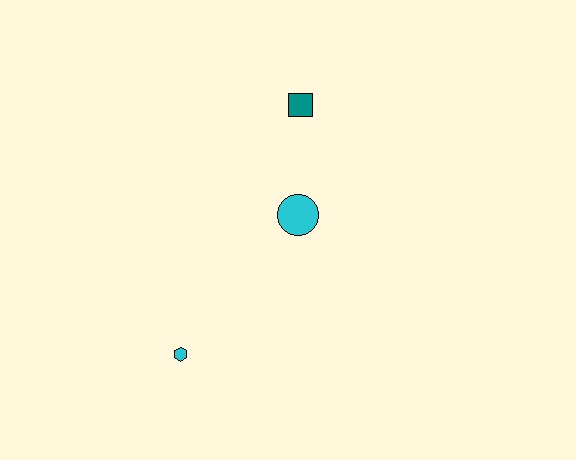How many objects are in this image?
There are 3 objects.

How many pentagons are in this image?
There are no pentagons.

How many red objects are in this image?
There are no red objects.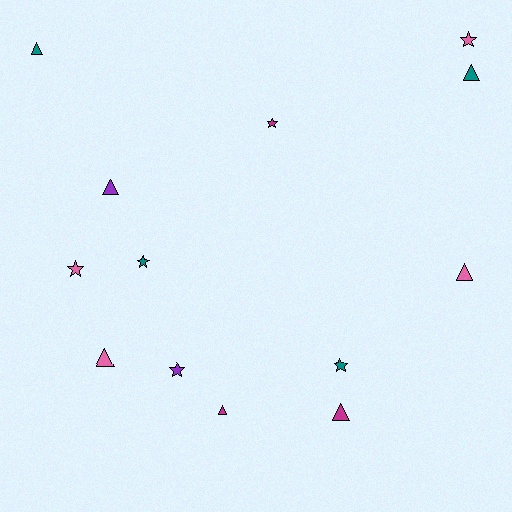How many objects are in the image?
There are 13 objects.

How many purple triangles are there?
There is 1 purple triangle.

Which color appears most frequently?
Pink, with 4 objects.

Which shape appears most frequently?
Triangle, with 7 objects.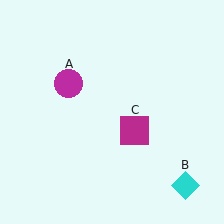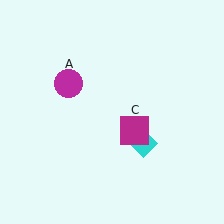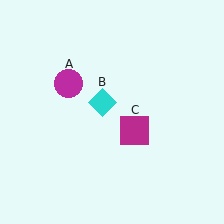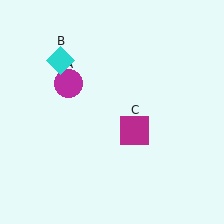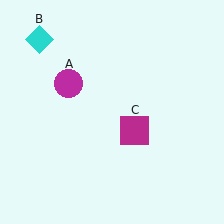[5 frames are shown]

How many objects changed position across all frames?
1 object changed position: cyan diamond (object B).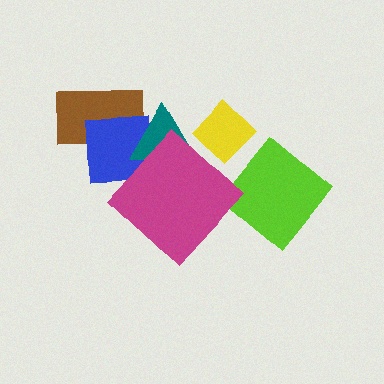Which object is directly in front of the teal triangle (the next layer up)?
The magenta diamond is directly in front of the teal triangle.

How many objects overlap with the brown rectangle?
2 objects overlap with the brown rectangle.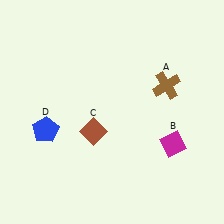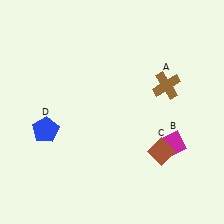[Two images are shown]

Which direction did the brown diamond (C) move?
The brown diamond (C) moved right.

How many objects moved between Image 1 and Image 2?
1 object moved between the two images.